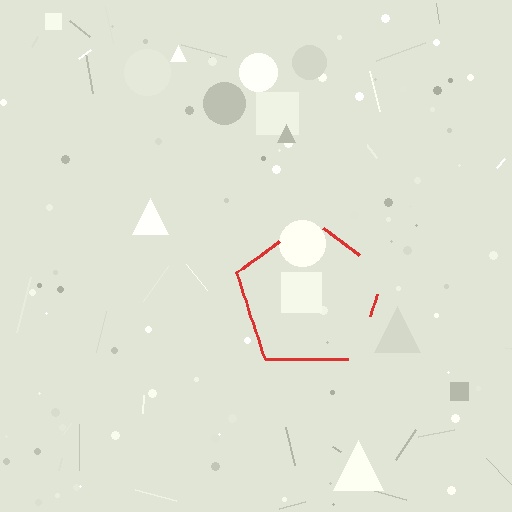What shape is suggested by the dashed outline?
The dashed outline suggests a pentagon.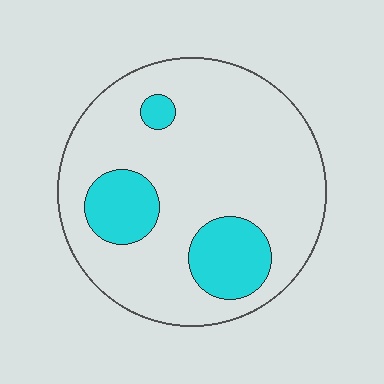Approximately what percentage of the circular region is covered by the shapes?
Approximately 20%.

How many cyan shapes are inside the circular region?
3.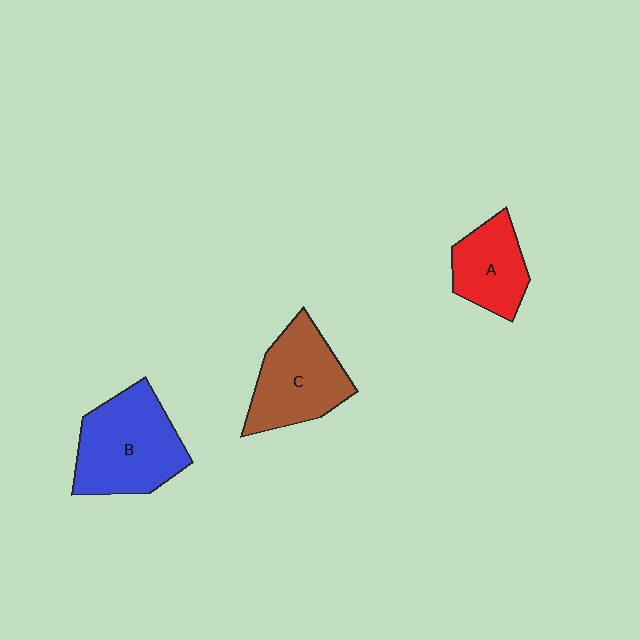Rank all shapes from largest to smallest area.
From largest to smallest: B (blue), C (brown), A (red).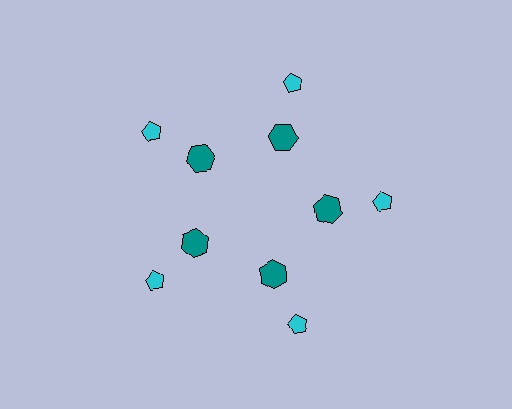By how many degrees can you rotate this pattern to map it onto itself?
The pattern maps onto itself every 72 degrees of rotation.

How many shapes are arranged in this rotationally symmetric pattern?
There are 10 shapes, arranged in 5 groups of 2.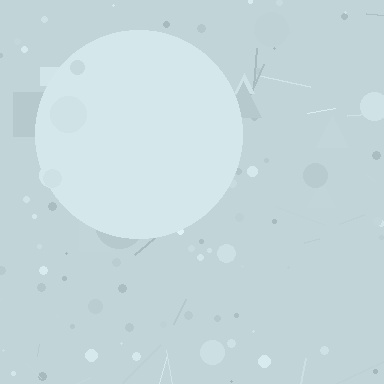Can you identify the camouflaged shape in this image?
The camouflaged shape is a circle.